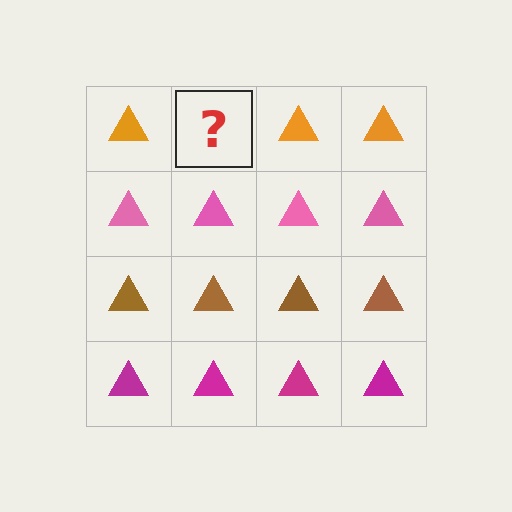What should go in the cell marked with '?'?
The missing cell should contain an orange triangle.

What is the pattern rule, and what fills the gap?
The rule is that each row has a consistent color. The gap should be filled with an orange triangle.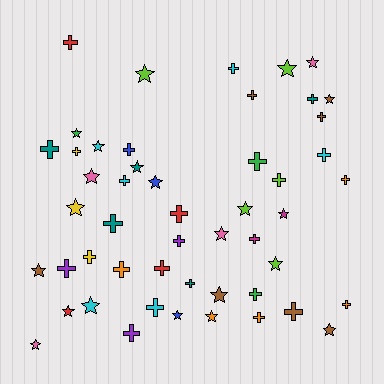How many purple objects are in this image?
There are 3 purple objects.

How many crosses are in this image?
There are 28 crosses.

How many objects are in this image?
There are 50 objects.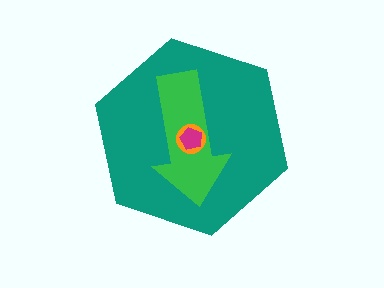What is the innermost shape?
The magenta pentagon.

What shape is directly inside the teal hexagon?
The green arrow.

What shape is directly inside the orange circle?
The magenta pentagon.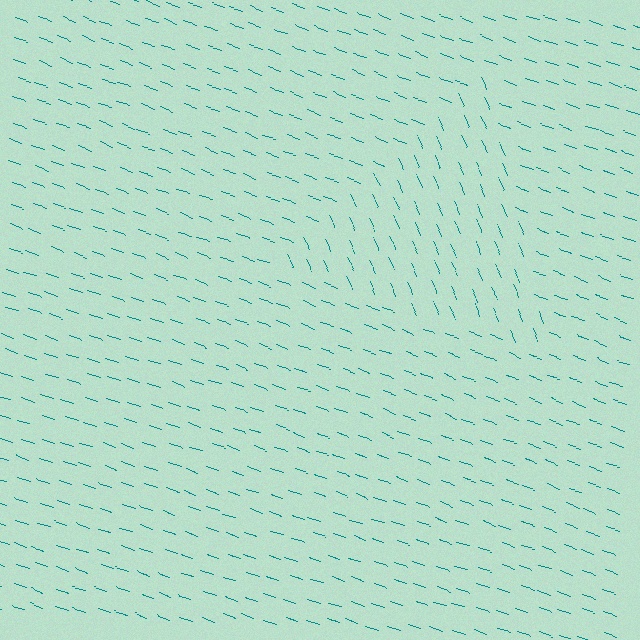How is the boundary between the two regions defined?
The boundary is defined purely by a change in line orientation (approximately 45 degrees difference). All lines are the same color and thickness.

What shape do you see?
I see a triangle.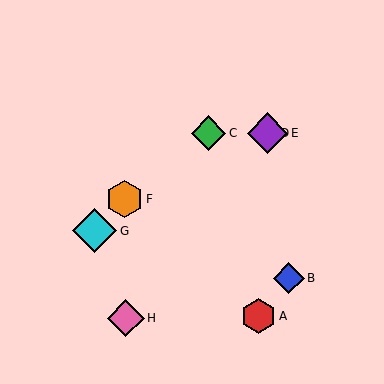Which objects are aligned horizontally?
Objects C, D, E are aligned horizontally.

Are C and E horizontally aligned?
Yes, both are at y≈133.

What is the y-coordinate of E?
Object E is at y≈133.